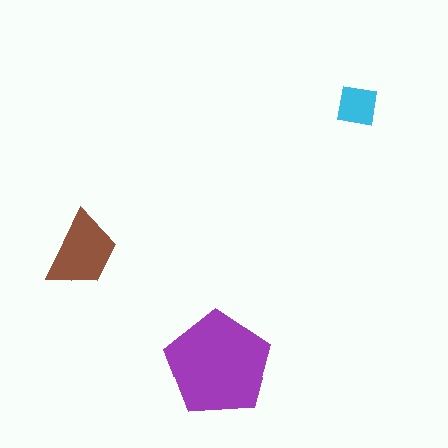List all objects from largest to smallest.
The purple pentagon, the brown trapezoid, the cyan square.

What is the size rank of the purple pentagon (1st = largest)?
1st.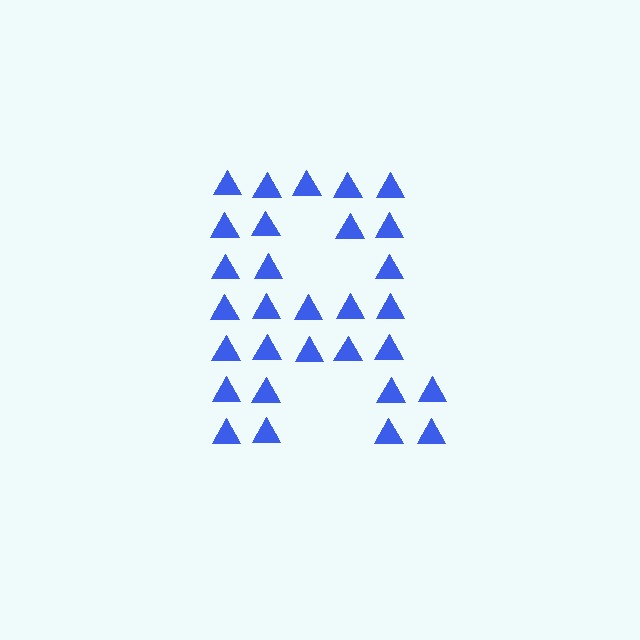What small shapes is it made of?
It is made of small triangles.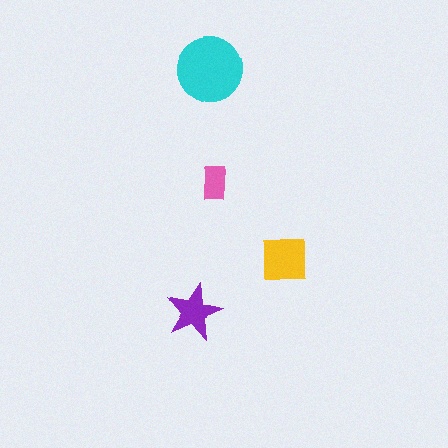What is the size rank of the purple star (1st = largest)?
3rd.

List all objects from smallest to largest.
The pink rectangle, the purple star, the yellow square, the cyan circle.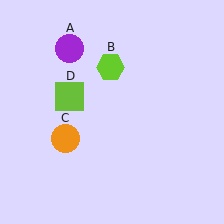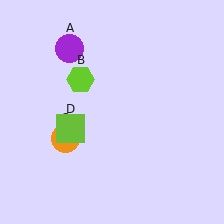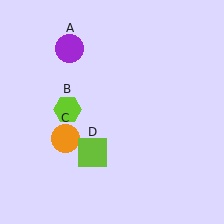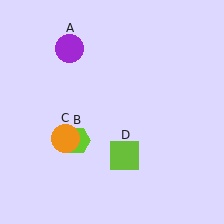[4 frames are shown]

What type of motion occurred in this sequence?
The lime hexagon (object B), lime square (object D) rotated counterclockwise around the center of the scene.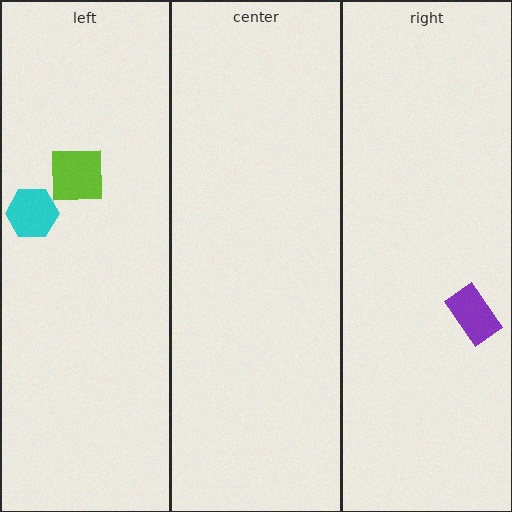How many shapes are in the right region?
1.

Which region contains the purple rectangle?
The right region.